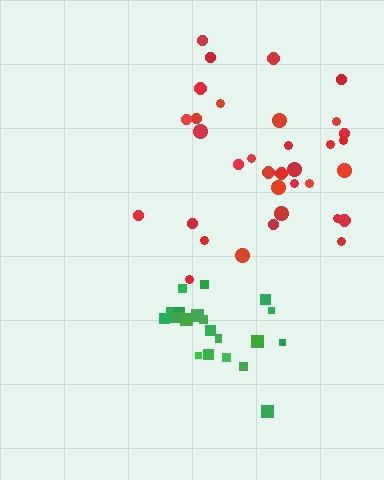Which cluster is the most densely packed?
Green.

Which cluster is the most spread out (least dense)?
Red.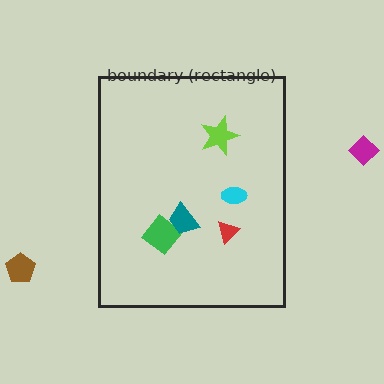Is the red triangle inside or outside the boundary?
Inside.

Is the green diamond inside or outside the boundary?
Inside.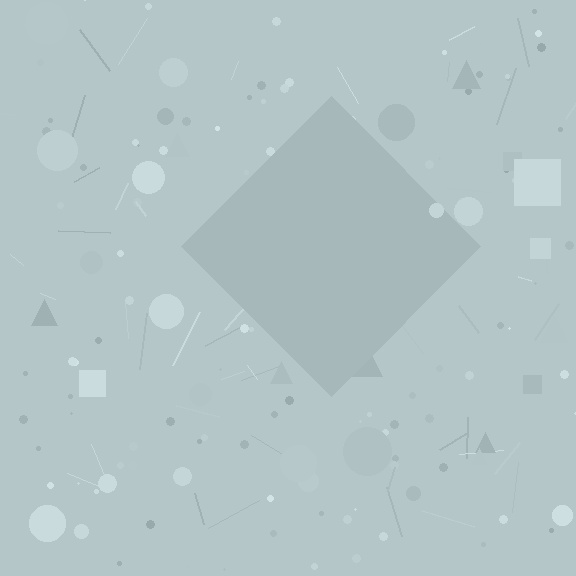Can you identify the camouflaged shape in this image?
The camouflaged shape is a diamond.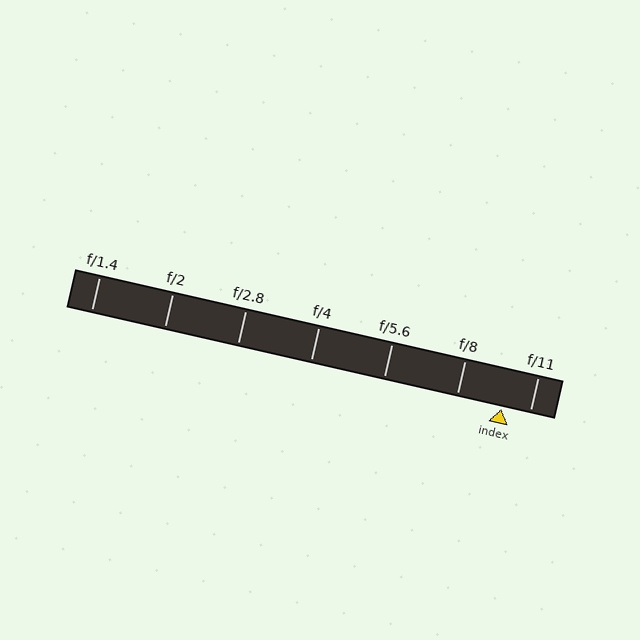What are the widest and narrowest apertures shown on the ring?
The widest aperture shown is f/1.4 and the narrowest is f/11.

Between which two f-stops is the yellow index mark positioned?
The index mark is between f/8 and f/11.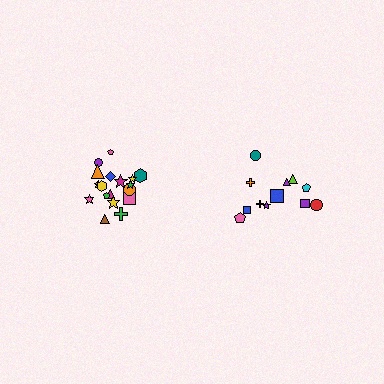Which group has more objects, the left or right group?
The left group.